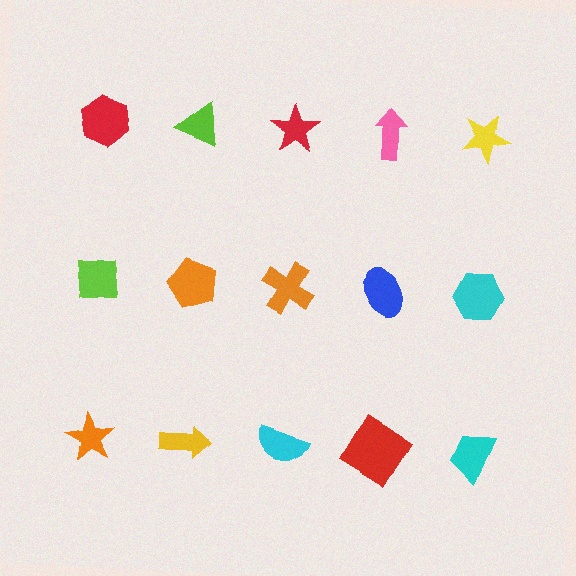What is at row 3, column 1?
An orange star.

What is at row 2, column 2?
An orange pentagon.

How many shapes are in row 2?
5 shapes.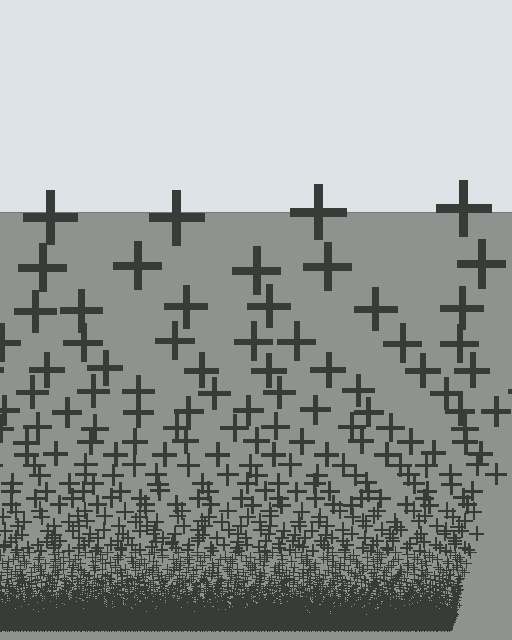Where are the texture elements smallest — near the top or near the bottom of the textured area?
Near the bottom.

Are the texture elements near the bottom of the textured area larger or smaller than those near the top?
Smaller. The gradient is inverted — elements near the bottom are smaller and denser.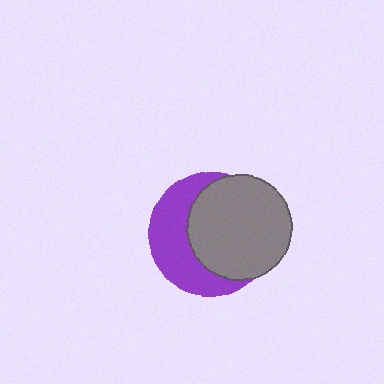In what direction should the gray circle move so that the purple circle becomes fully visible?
The gray circle should move right. That is the shortest direction to clear the overlap and leave the purple circle fully visible.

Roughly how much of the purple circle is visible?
A small part of it is visible (roughly 43%).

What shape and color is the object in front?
The object in front is a gray circle.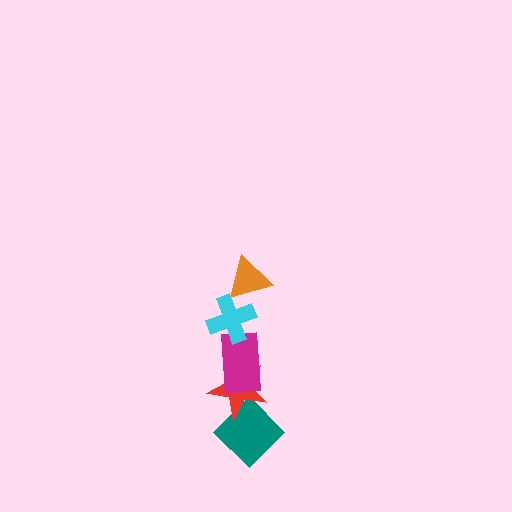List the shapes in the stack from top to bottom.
From top to bottom: the orange triangle, the cyan cross, the magenta rectangle, the red star, the teal diamond.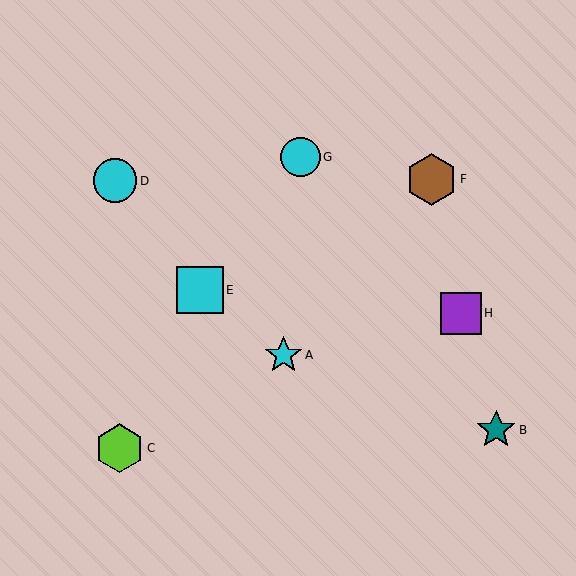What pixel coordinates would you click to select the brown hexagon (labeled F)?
Click at (432, 179) to select the brown hexagon F.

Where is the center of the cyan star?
The center of the cyan star is at (283, 355).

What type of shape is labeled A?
Shape A is a cyan star.